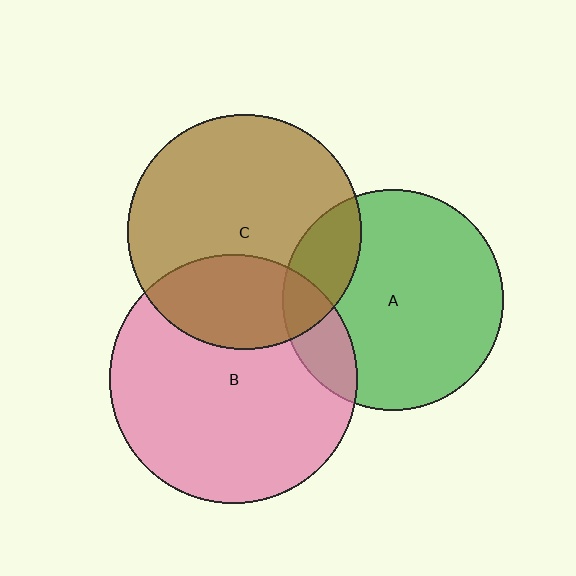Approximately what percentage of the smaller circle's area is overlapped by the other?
Approximately 15%.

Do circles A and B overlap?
Yes.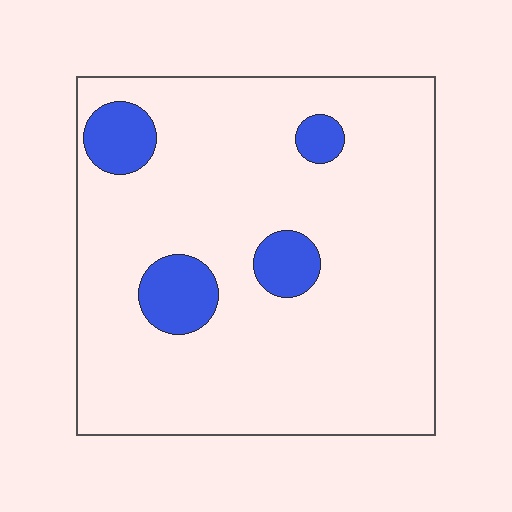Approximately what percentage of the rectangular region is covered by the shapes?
Approximately 10%.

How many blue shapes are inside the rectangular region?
4.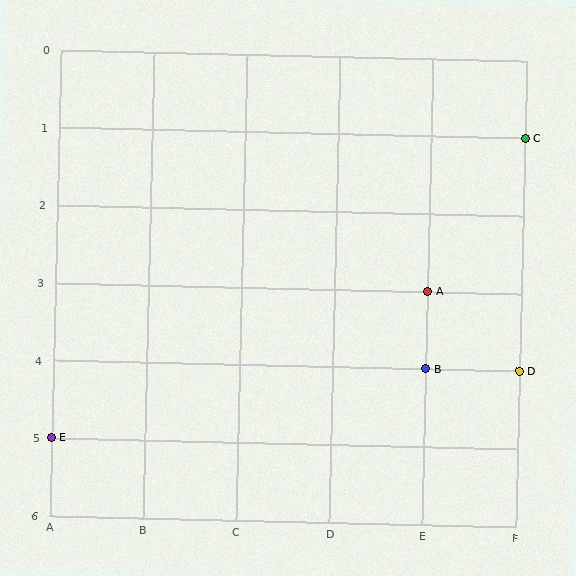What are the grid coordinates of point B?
Point B is at grid coordinates (E, 4).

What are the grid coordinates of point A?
Point A is at grid coordinates (E, 3).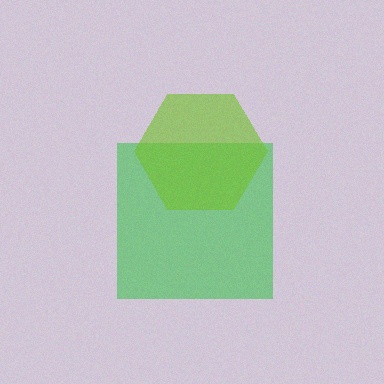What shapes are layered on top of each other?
The layered shapes are: a green square, a lime hexagon.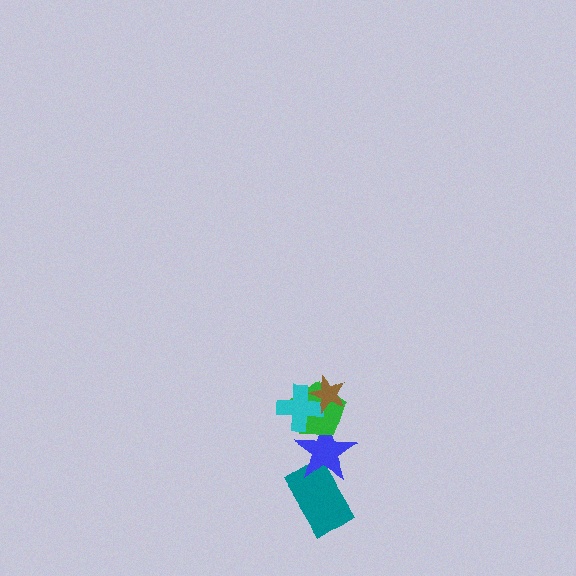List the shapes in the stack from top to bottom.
From top to bottom: the brown star, the cyan cross, the green pentagon, the blue star, the teal rectangle.